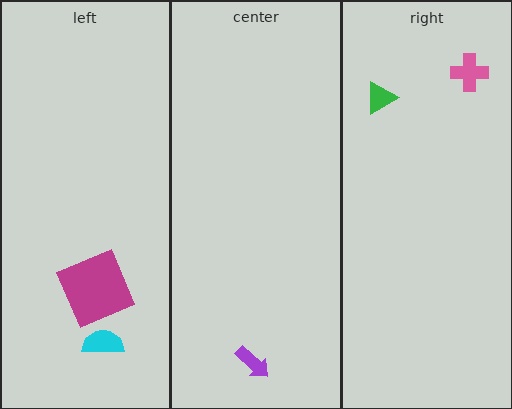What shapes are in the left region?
The cyan semicircle, the magenta square.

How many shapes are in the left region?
2.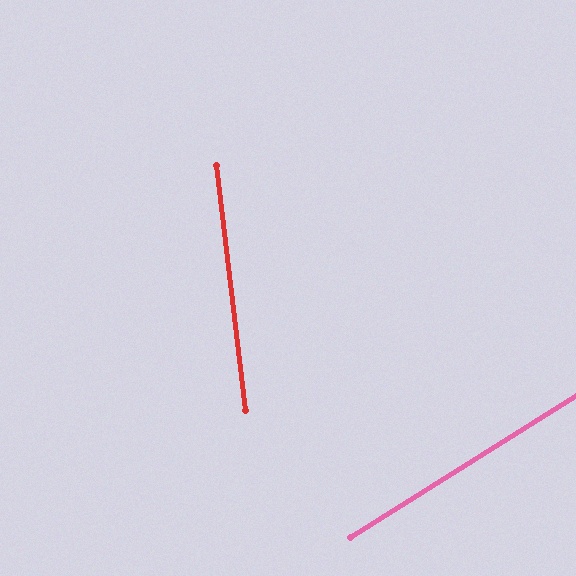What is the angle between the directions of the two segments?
Approximately 65 degrees.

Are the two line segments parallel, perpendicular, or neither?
Neither parallel nor perpendicular — they differ by about 65°.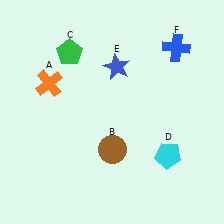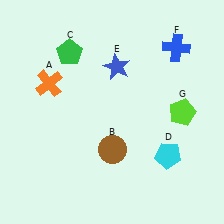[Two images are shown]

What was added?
A lime pentagon (G) was added in Image 2.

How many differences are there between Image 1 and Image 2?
There is 1 difference between the two images.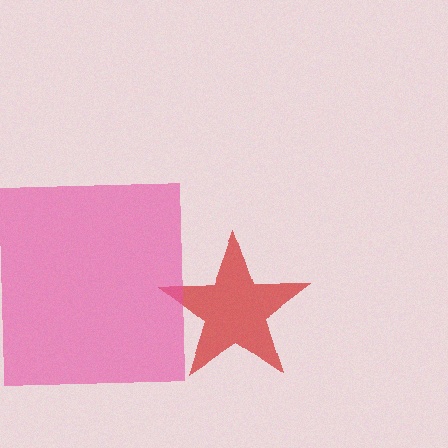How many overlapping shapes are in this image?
There are 2 overlapping shapes in the image.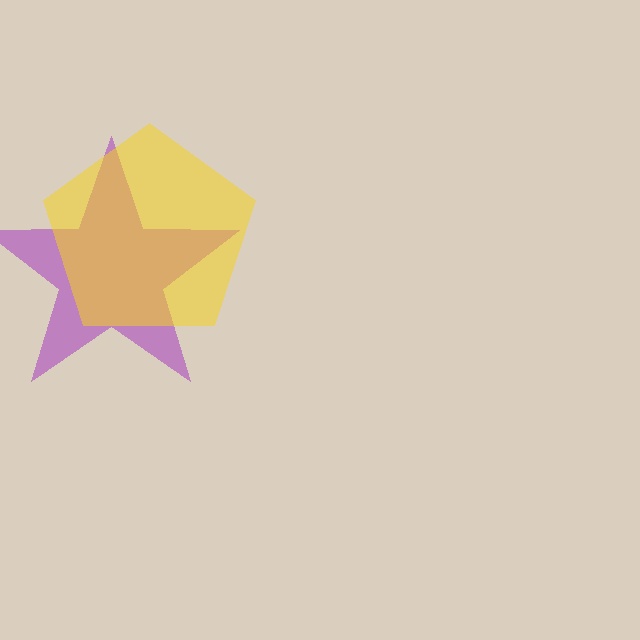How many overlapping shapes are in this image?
There are 2 overlapping shapes in the image.